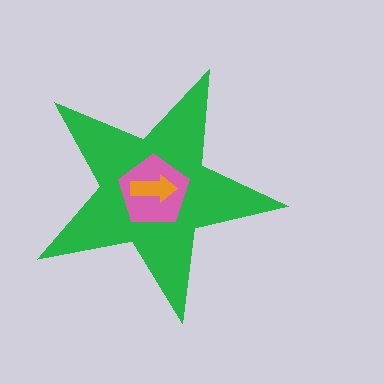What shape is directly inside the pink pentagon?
The orange arrow.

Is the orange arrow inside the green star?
Yes.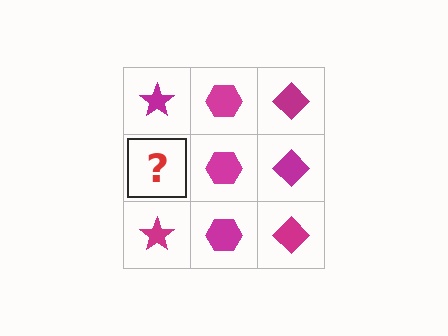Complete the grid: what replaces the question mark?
The question mark should be replaced with a magenta star.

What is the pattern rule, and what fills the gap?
The rule is that each column has a consistent shape. The gap should be filled with a magenta star.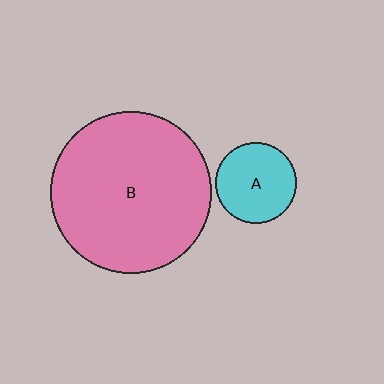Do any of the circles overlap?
No, none of the circles overlap.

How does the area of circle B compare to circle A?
Approximately 4.0 times.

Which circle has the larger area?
Circle B (pink).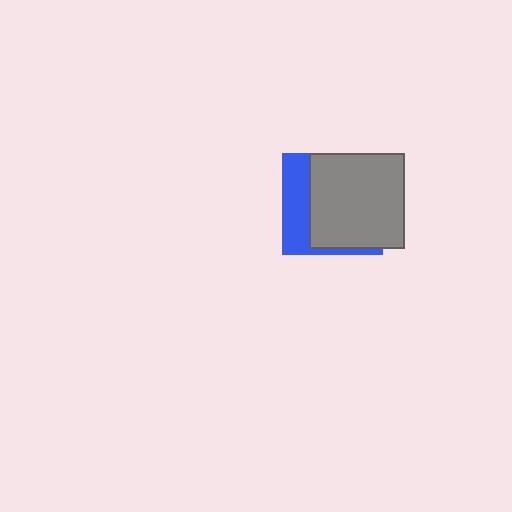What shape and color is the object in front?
The object in front is a gray square.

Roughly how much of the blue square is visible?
A small part of it is visible (roughly 32%).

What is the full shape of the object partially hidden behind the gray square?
The partially hidden object is a blue square.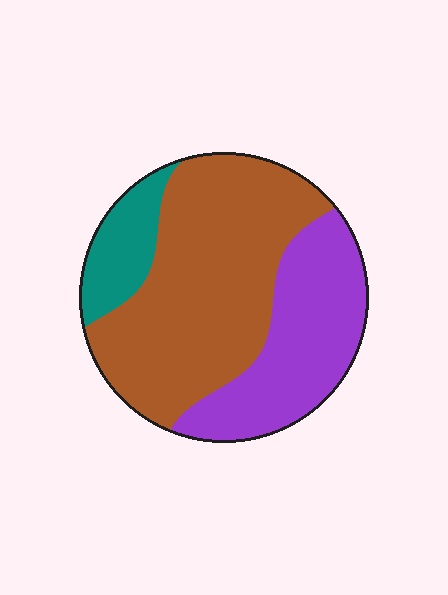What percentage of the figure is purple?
Purple takes up about one third (1/3) of the figure.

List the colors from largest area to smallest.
From largest to smallest: brown, purple, teal.